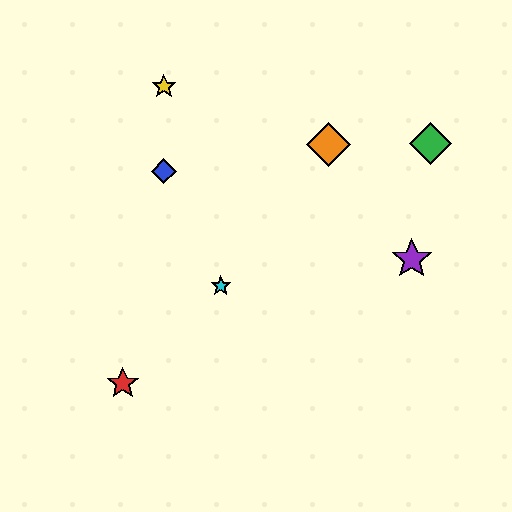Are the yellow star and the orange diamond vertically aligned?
No, the yellow star is at x≈164 and the orange diamond is at x≈329.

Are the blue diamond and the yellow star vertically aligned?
Yes, both are at x≈164.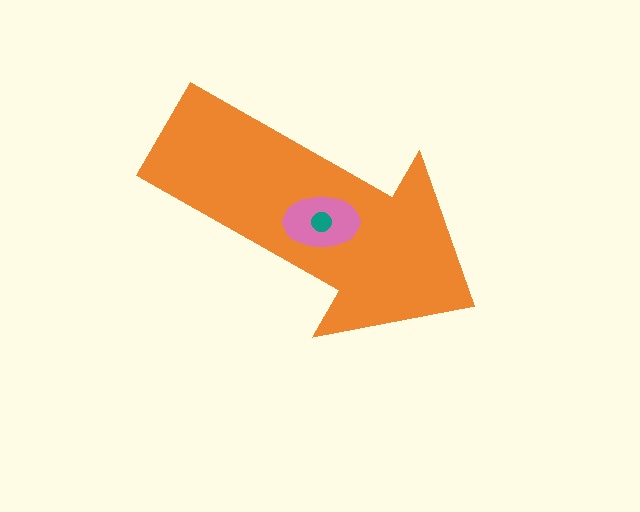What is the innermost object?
The teal circle.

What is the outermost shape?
The orange arrow.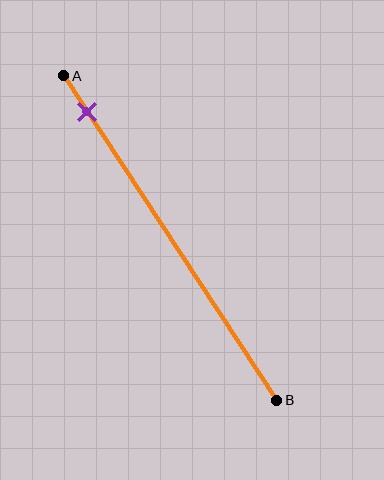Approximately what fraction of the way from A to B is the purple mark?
The purple mark is approximately 10% of the way from A to B.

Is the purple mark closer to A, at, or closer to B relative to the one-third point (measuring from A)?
The purple mark is closer to point A than the one-third point of segment AB.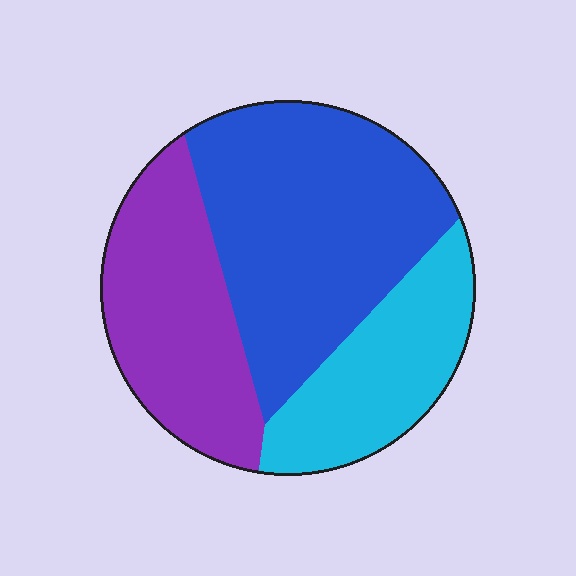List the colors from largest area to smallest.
From largest to smallest: blue, purple, cyan.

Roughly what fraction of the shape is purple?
Purple covers 30% of the shape.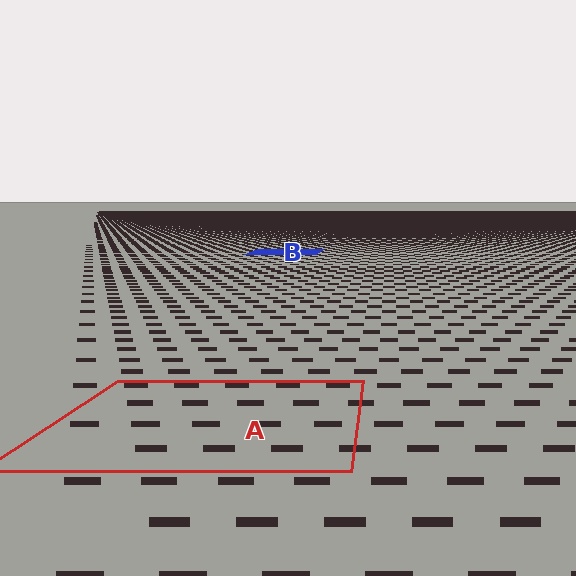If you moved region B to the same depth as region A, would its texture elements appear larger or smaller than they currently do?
They would appear larger. At a closer depth, the same texture elements are projected at a bigger on-screen size.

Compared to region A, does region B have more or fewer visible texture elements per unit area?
Region B has more texture elements per unit area — they are packed more densely because it is farther away.